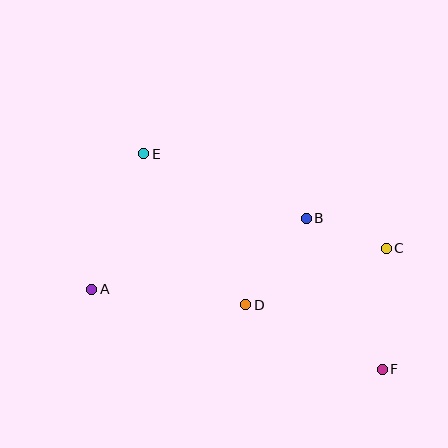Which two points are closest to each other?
Points B and C are closest to each other.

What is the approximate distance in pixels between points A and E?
The distance between A and E is approximately 145 pixels.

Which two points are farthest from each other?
Points E and F are farthest from each other.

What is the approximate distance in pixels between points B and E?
The distance between B and E is approximately 175 pixels.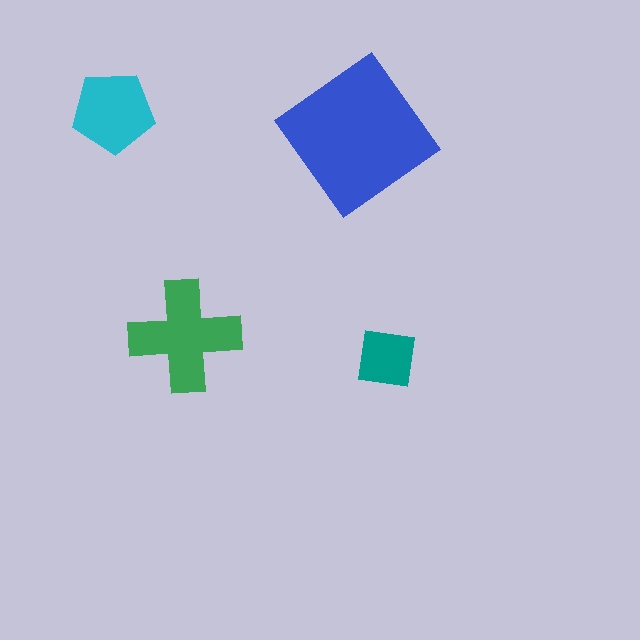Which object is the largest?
The blue diamond.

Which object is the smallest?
The teal square.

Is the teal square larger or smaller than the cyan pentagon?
Smaller.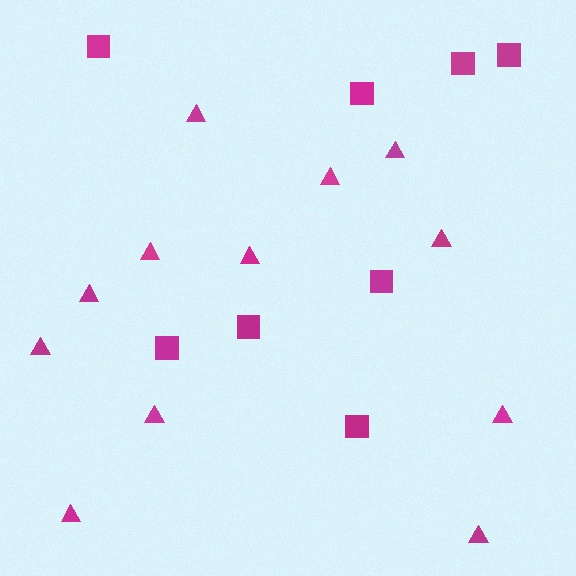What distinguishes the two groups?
There are 2 groups: one group of triangles (12) and one group of squares (8).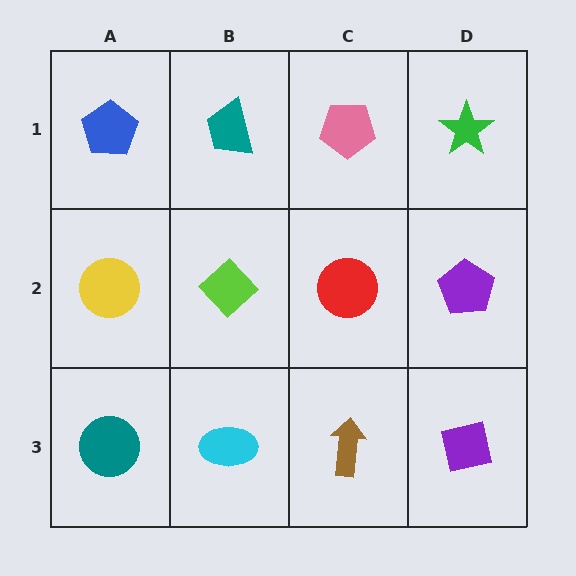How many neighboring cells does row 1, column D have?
2.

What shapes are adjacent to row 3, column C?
A red circle (row 2, column C), a cyan ellipse (row 3, column B), a purple square (row 3, column D).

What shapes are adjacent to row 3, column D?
A purple pentagon (row 2, column D), a brown arrow (row 3, column C).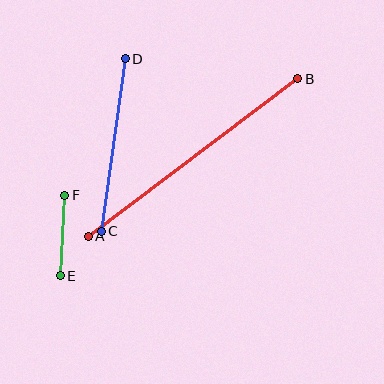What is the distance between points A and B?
The distance is approximately 262 pixels.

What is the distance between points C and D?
The distance is approximately 174 pixels.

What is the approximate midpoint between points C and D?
The midpoint is at approximately (113, 145) pixels.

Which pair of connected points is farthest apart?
Points A and B are farthest apart.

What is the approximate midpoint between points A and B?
The midpoint is at approximately (193, 158) pixels.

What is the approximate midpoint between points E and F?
The midpoint is at approximately (62, 235) pixels.